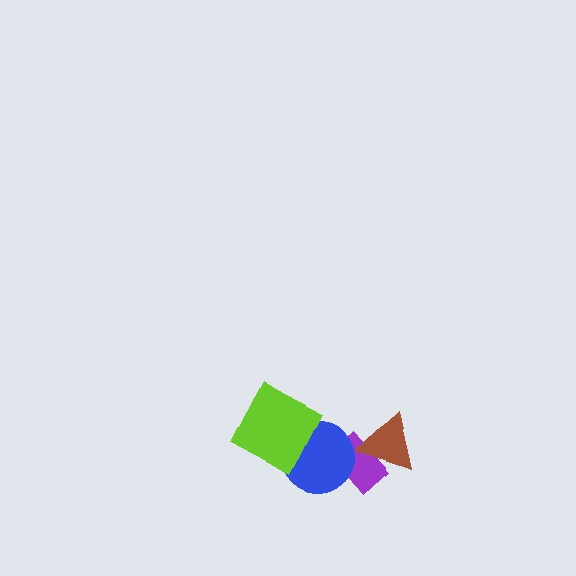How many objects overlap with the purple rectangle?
2 objects overlap with the purple rectangle.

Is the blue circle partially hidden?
Yes, it is partially covered by another shape.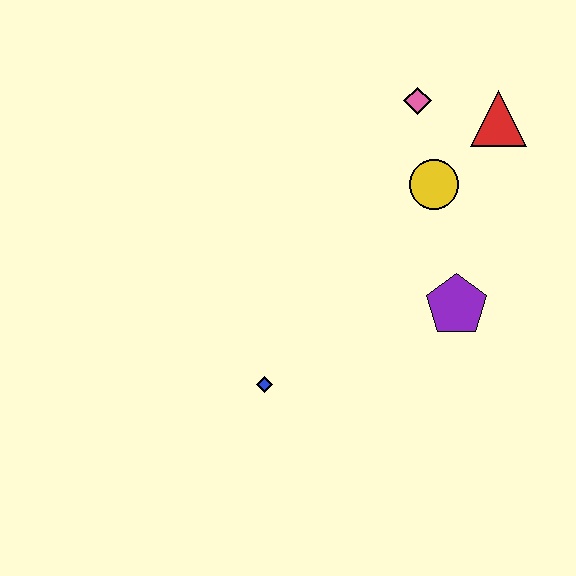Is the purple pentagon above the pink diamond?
No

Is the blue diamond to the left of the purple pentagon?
Yes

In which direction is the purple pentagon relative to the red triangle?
The purple pentagon is below the red triangle.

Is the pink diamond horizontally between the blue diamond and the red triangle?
Yes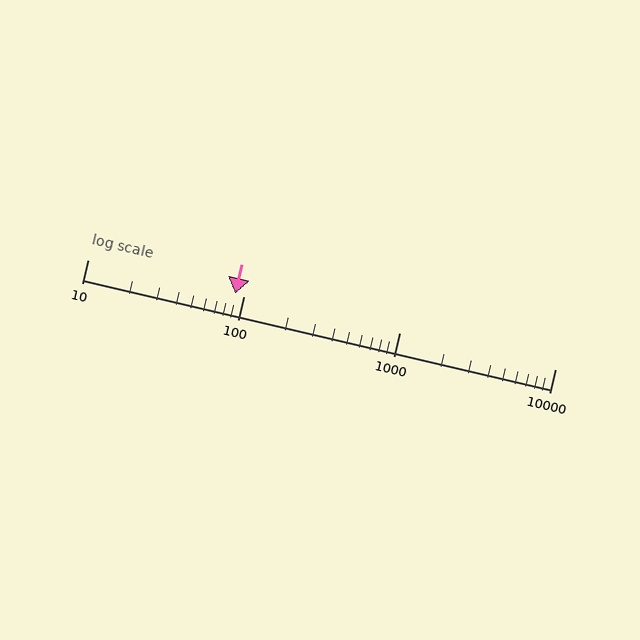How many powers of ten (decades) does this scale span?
The scale spans 3 decades, from 10 to 10000.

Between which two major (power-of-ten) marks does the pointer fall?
The pointer is between 10 and 100.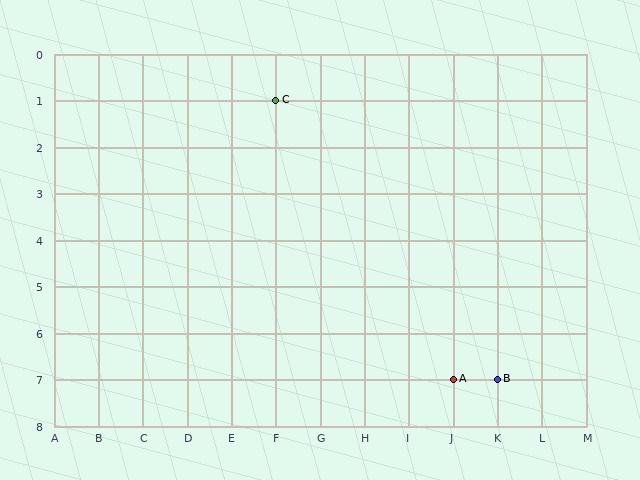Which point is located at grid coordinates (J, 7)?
Point A is at (J, 7).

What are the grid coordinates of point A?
Point A is at grid coordinates (J, 7).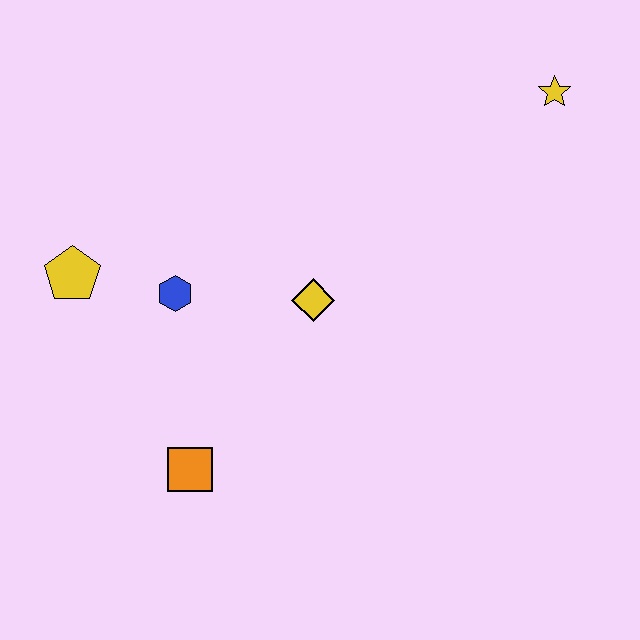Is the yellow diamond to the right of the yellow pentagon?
Yes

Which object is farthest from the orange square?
The yellow star is farthest from the orange square.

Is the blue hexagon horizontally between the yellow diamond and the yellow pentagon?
Yes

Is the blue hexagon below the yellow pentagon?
Yes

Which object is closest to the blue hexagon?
The yellow pentagon is closest to the blue hexagon.